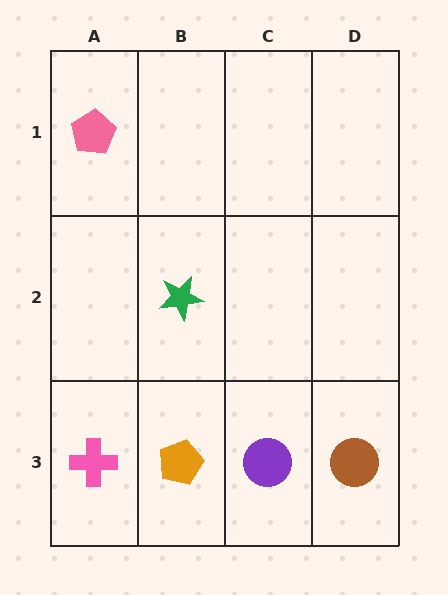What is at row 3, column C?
A purple circle.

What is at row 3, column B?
An orange pentagon.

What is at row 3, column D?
A brown circle.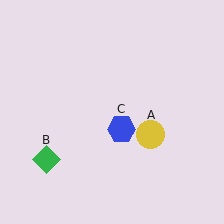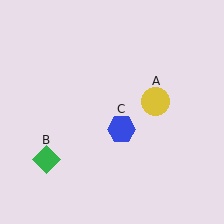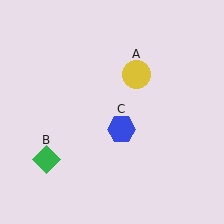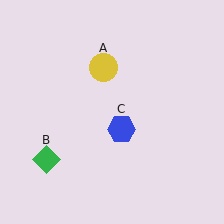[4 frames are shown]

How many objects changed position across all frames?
1 object changed position: yellow circle (object A).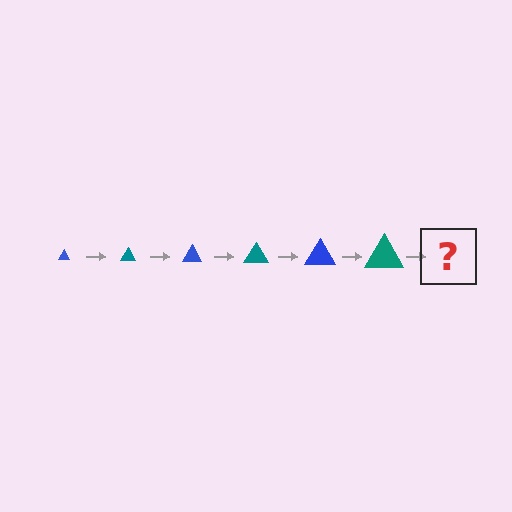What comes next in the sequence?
The next element should be a blue triangle, larger than the previous one.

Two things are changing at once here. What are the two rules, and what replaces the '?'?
The two rules are that the triangle grows larger each step and the color cycles through blue and teal. The '?' should be a blue triangle, larger than the previous one.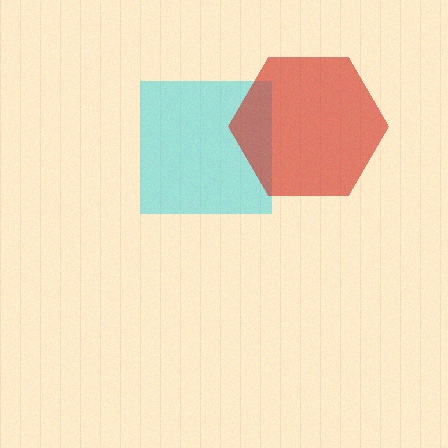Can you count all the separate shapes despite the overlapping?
Yes, there are 2 separate shapes.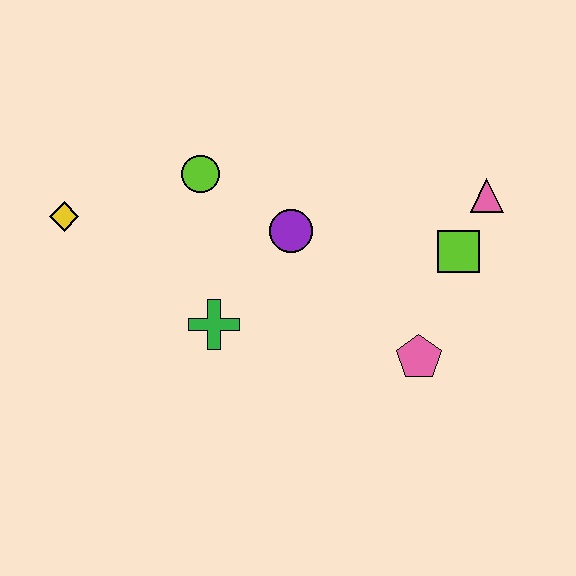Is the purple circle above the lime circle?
No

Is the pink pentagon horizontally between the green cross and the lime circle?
No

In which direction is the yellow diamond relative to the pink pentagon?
The yellow diamond is to the left of the pink pentagon.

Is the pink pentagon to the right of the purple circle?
Yes